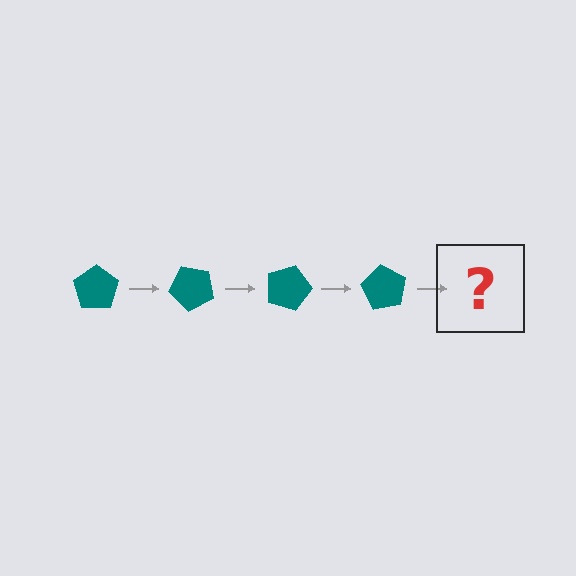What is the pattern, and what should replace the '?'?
The pattern is that the pentagon rotates 45 degrees each step. The '?' should be a teal pentagon rotated 180 degrees.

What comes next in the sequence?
The next element should be a teal pentagon rotated 180 degrees.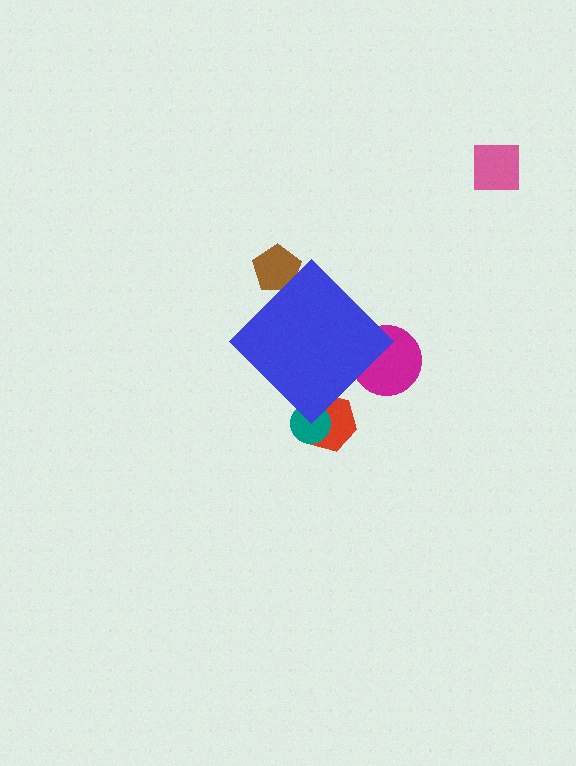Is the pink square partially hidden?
No, the pink square is fully visible.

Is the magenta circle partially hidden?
Yes, the magenta circle is partially hidden behind the blue diamond.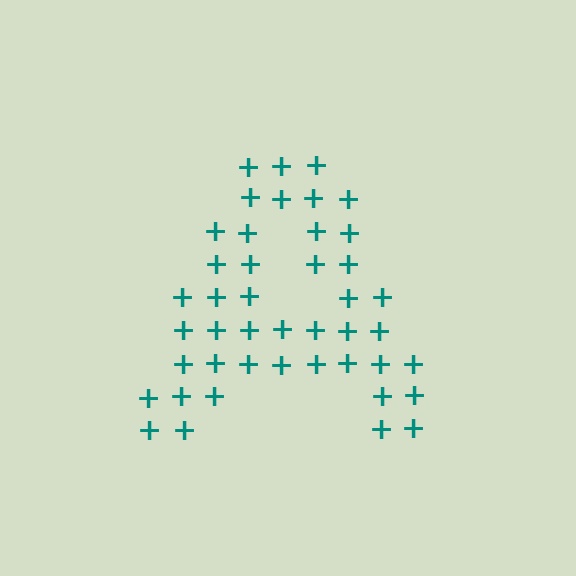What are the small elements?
The small elements are plus signs.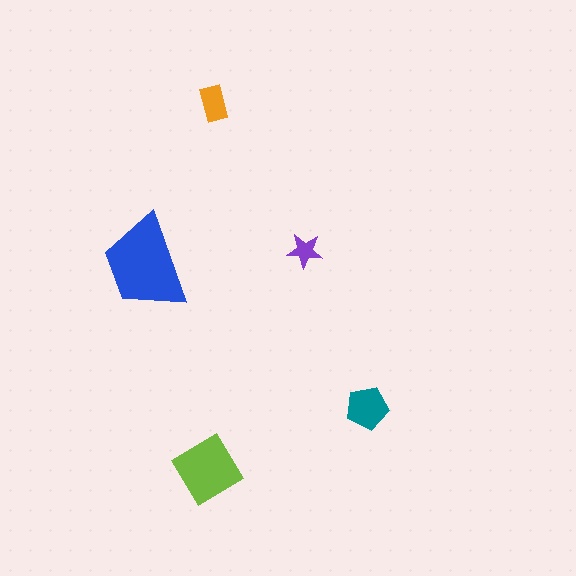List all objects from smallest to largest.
The purple star, the orange rectangle, the teal pentagon, the lime diamond, the blue trapezoid.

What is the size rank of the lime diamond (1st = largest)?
2nd.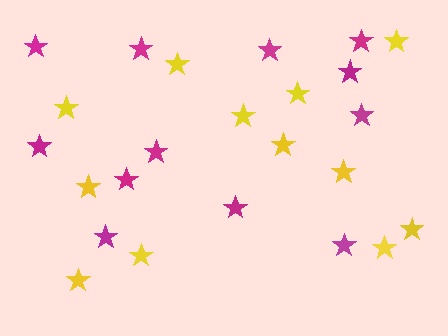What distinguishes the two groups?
There are 2 groups: one group of yellow stars (12) and one group of magenta stars (12).